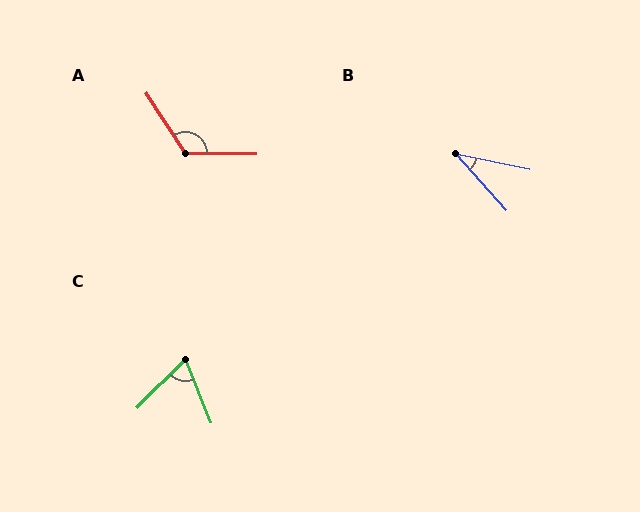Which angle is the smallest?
B, at approximately 36 degrees.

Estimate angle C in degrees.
Approximately 67 degrees.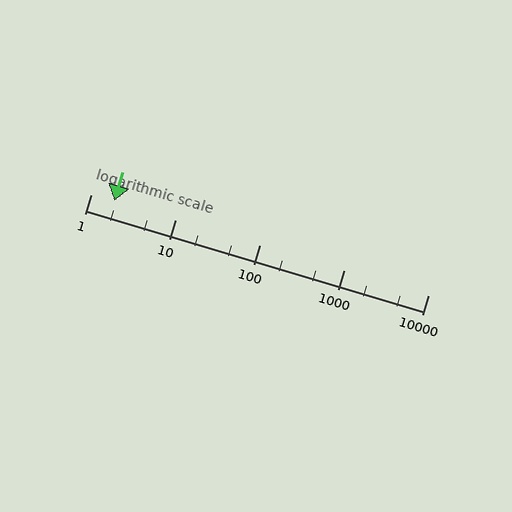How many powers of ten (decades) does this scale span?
The scale spans 4 decades, from 1 to 10000.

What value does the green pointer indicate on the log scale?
The pointer indicates approximately 1.9.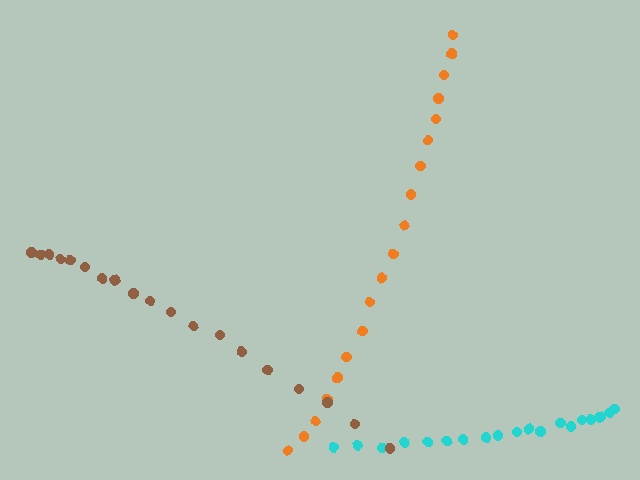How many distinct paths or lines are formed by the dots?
There are 3 distinct paths.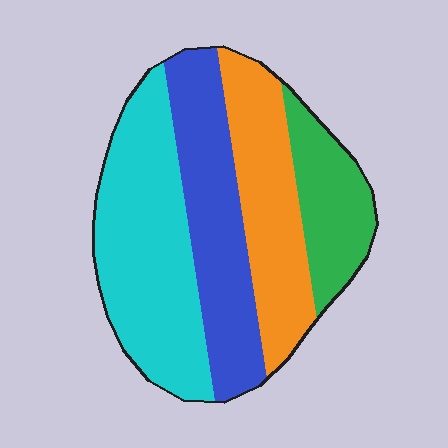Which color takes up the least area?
Green, at roughly 15%.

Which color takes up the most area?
Cyan, at roughly 35%.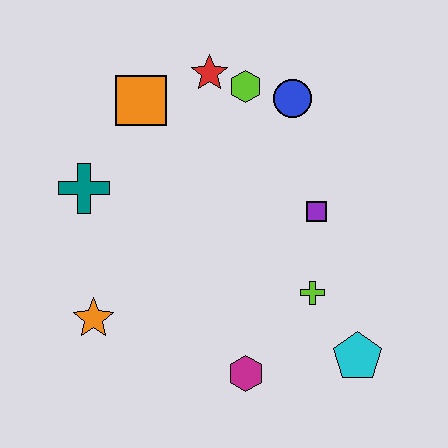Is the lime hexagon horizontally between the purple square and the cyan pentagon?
No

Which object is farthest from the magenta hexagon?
The red star is farthest from the magenta hexagon.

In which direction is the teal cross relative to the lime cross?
The teal cross is to the left of the lime cross.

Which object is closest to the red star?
The lime hexagon is closest to the red star.